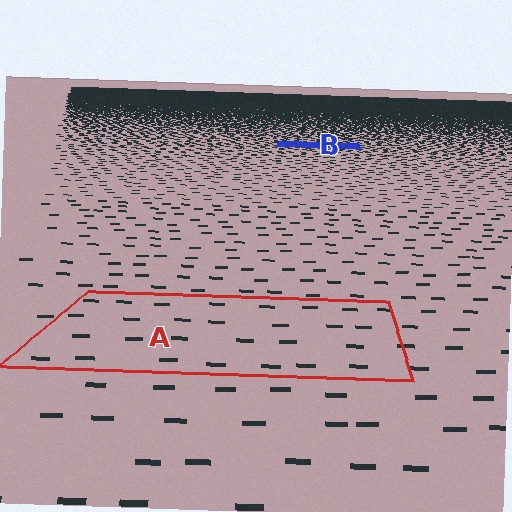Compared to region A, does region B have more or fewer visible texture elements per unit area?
Region B has more texture elements per unit area — they are packed more densely because it is farther away.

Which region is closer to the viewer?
Region A is closer. The texture elements there are larger and more spread out.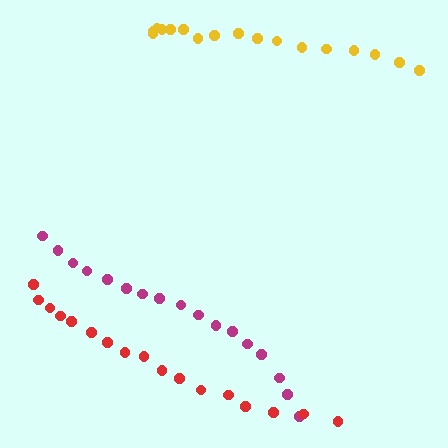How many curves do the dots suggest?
There are 3 distinct paths.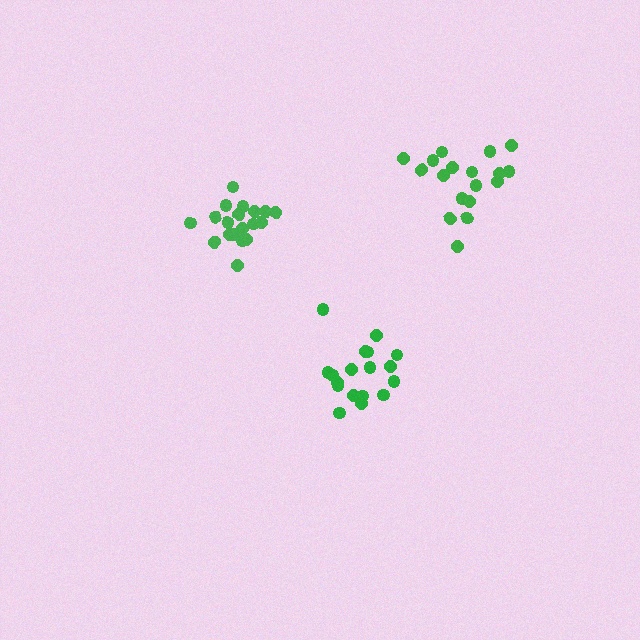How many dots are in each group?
Group 1: 18 dots, Group 2: 19 dots, Group 3: 18 dots (55 total).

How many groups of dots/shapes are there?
There are 3 groups.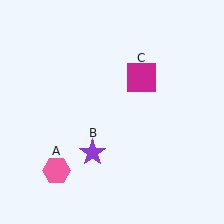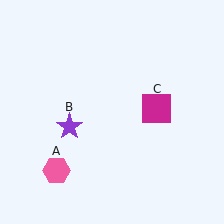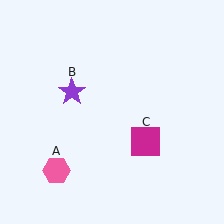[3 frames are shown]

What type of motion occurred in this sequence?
The purple star (object B), magenta square (object C) rotated clockwise around the center of the scene.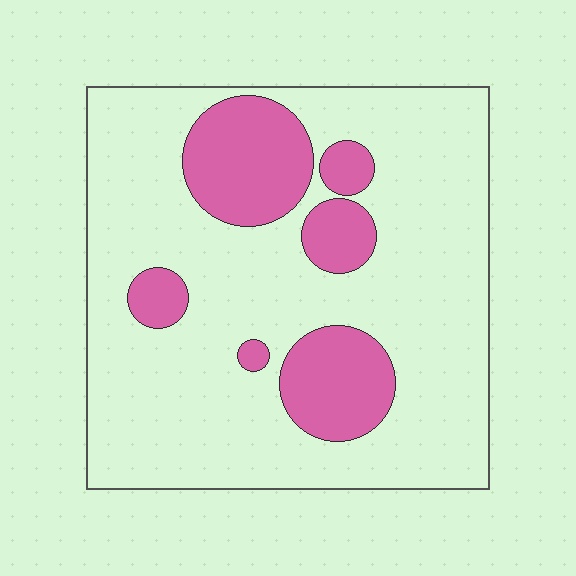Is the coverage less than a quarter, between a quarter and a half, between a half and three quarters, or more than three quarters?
Less than a quarter.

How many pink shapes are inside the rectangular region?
6.